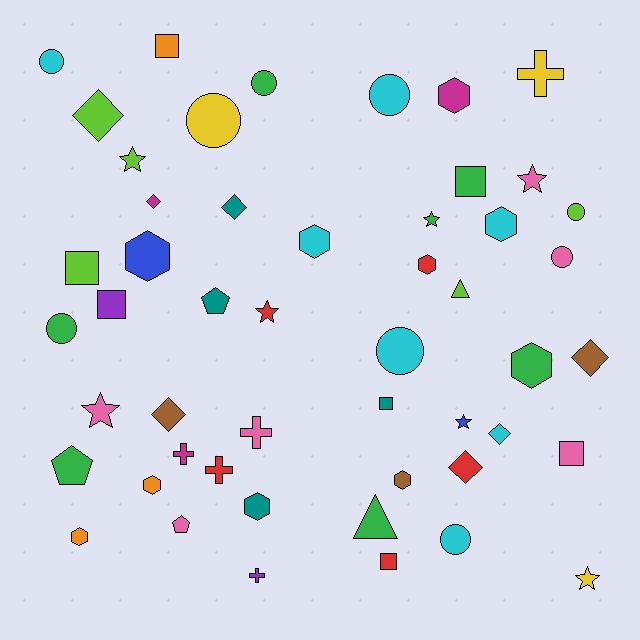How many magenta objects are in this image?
There are 3 magenta objects.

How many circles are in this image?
There are 9 circles.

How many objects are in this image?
There are 50 objects.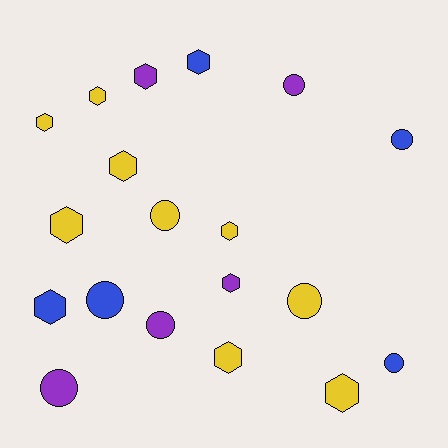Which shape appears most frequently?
Hexagon, with 11 objects.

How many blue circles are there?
There are 3 blue circles.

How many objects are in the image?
There are 19 objects.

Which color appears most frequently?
Yellow, with 9 objects.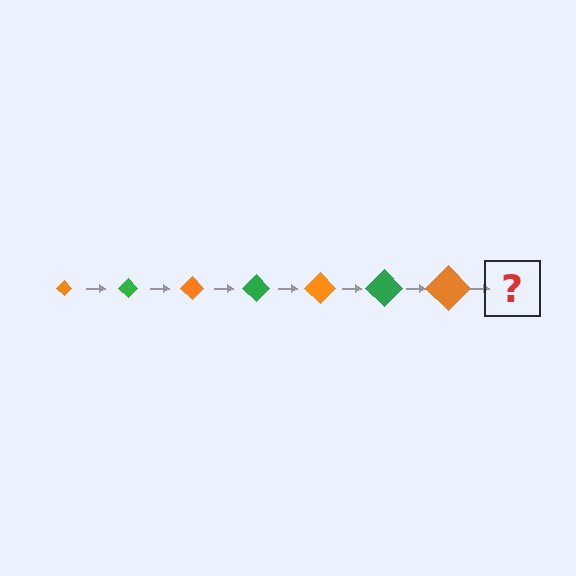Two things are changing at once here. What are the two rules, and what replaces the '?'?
The two rules are that the diamond grows larger each step and the color cycles through orange and green. The '?' should be a green diamond, larger than the previous one.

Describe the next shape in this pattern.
It should be a green diamond, larger than the previous one.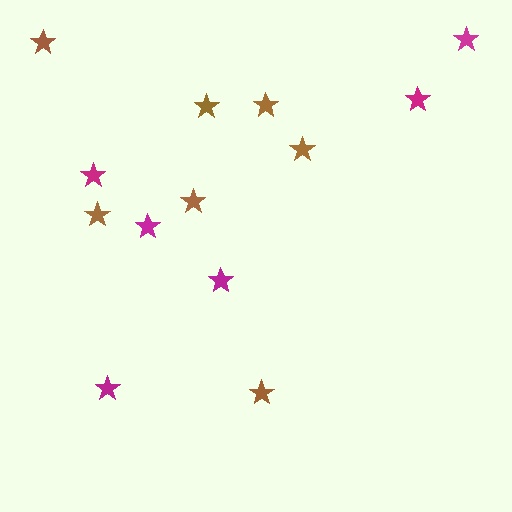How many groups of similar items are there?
There are 2 groups: one group of magenta stars (6) and one group of brown stars (7).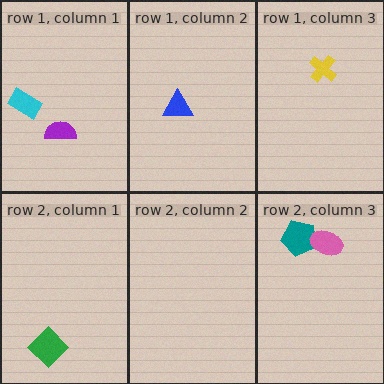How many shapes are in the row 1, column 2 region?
1.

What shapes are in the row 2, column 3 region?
The teal pentagon, the pink ellipse.